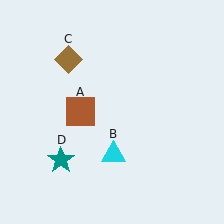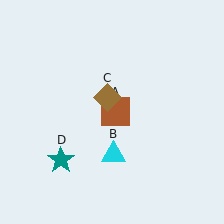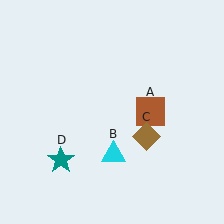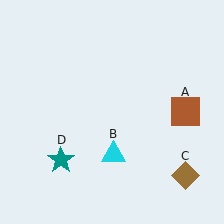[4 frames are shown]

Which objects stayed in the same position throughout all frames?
Cyan triangle (object B) and teal star (object D) remained stationary.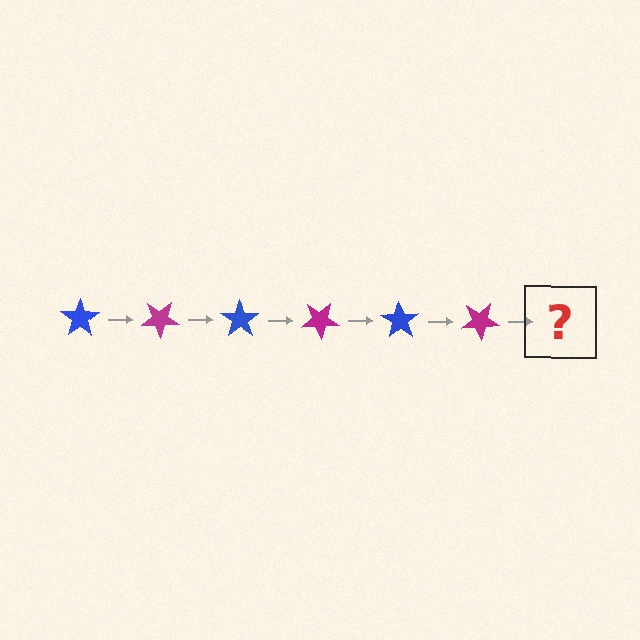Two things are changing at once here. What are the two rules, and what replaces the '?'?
The two rules are that it rotates 35 degrees each step and the color cycles through blue and magenta. The '?' should be a blue star, rotated 210 degrees from the start.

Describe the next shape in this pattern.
It should be a blue star, rotated 210 degrees from the start.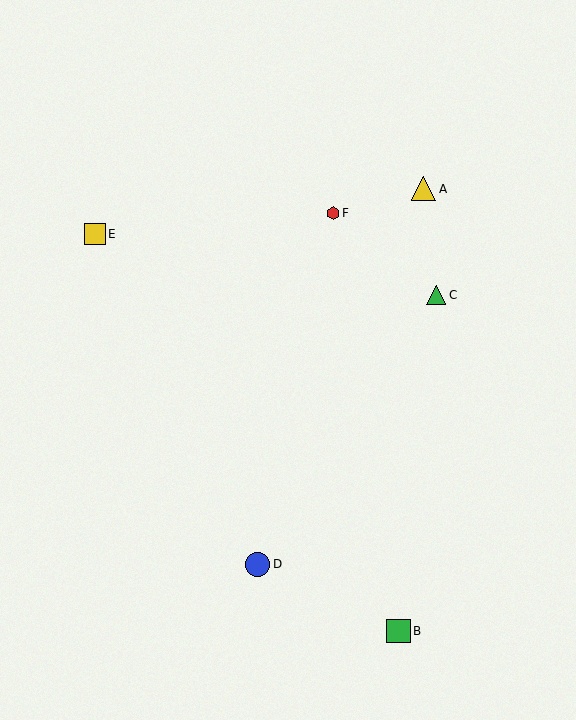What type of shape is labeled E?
Shape E is a yellow square.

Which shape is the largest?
The yellow triangle (labeled A) is the largest.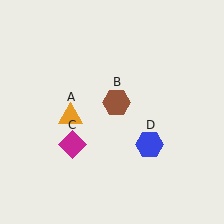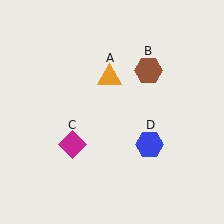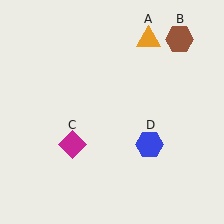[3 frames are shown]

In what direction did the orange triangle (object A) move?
The orange triangle (object A) moved up and to the right.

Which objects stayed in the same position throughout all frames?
Magenta diamond (object C) and blue hexagon (object D) remained stationary.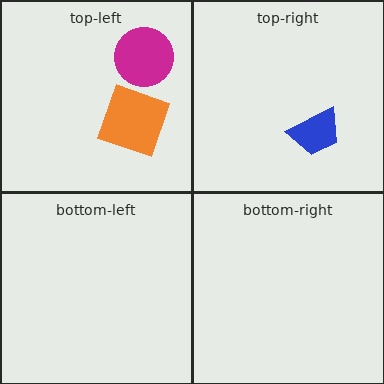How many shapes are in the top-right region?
1.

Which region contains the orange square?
The top-left region.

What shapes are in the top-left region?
The orange square, the magenta circle.